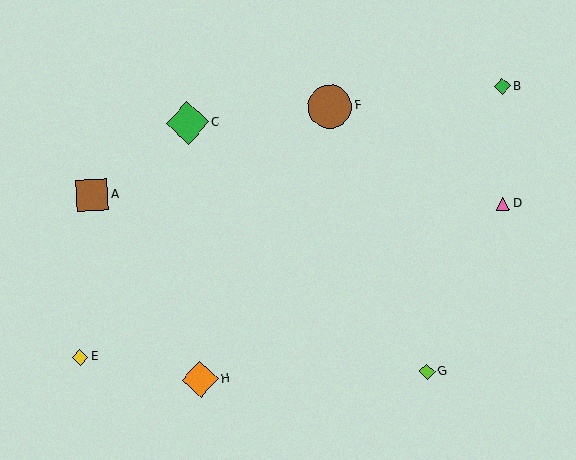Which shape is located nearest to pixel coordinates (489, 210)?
The pink triangle (labeled D) at (503, 204) is nearest to that location.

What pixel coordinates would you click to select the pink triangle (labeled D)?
Click at (503, 204) to select the pink triangle D.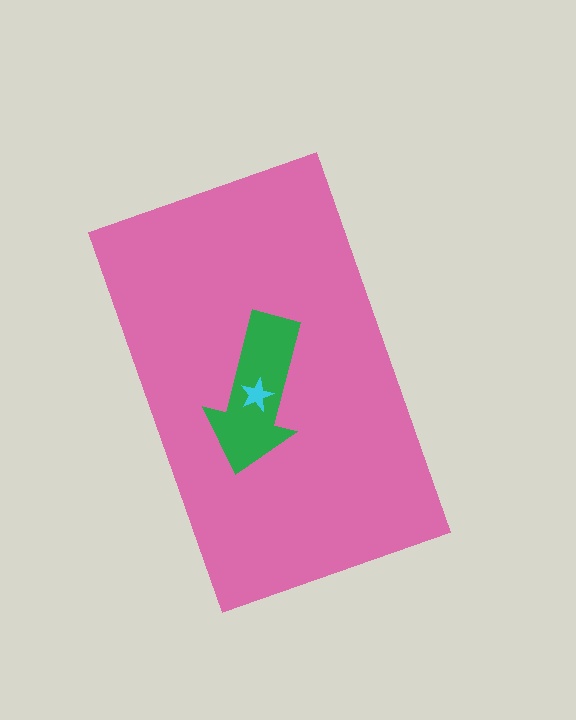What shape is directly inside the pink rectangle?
The green arrow.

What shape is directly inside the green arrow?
The cyan star.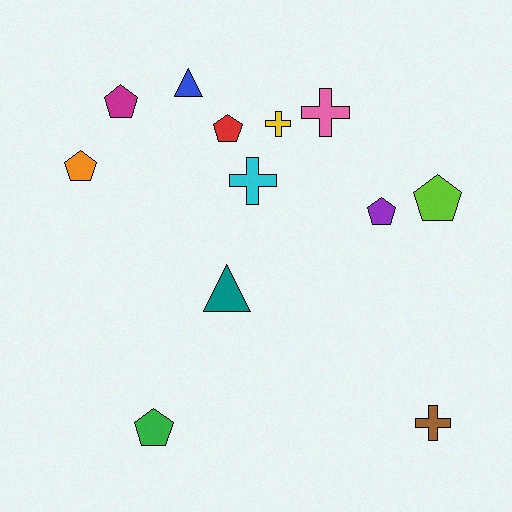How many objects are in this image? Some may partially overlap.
There are 12 objects.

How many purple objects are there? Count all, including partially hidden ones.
There is 1 purple object.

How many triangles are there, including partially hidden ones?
There are 2 triangles.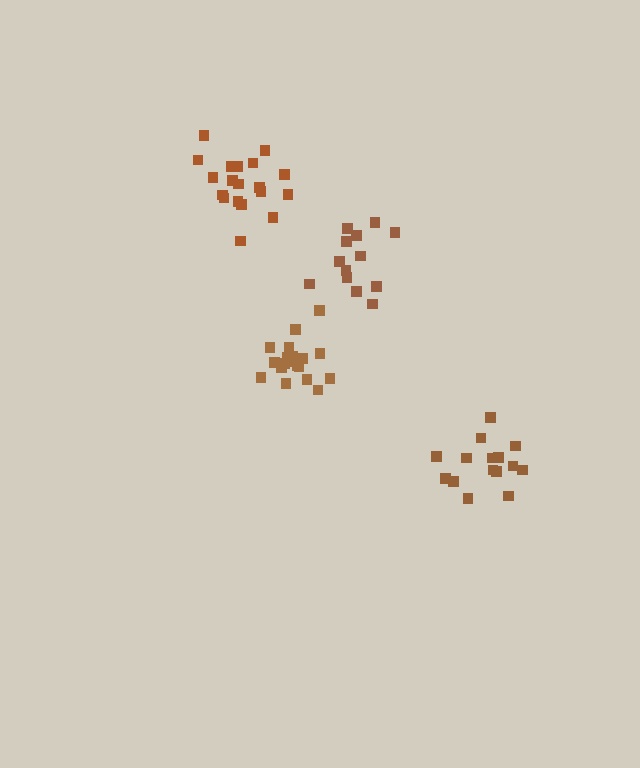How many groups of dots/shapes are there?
There are 4 groups.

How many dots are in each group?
Group 1: 19 dots, Group 2: 13 dots, Group 3: 15 dots, Group 4: 19 dots (66 total).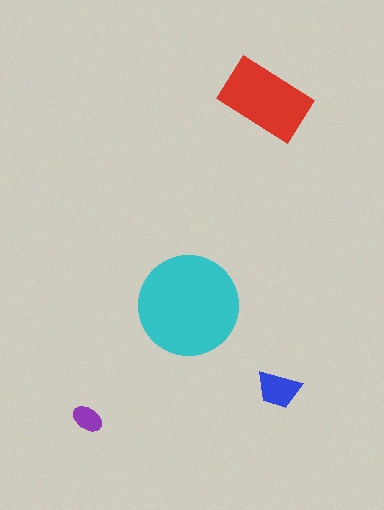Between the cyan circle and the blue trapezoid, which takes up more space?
The cyan circle.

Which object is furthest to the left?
The purple ellipse is leftmost.